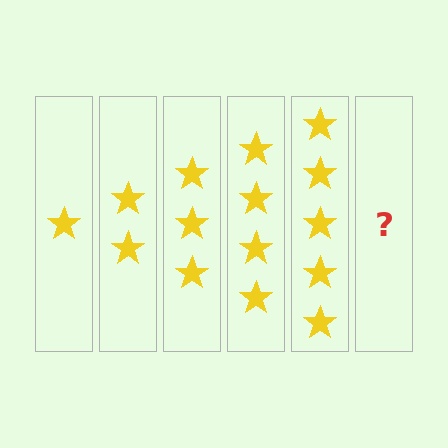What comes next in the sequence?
The next element should be 6 stars.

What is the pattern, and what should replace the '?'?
The pattern is that each step adds one more star. The '?' should be 6 stars.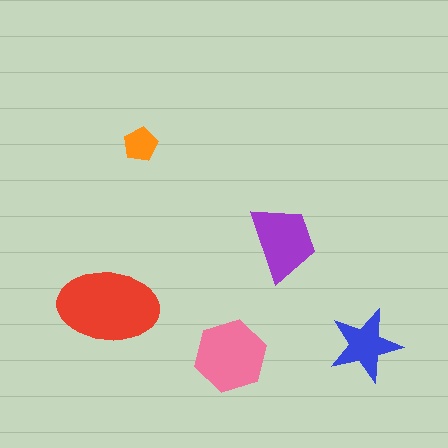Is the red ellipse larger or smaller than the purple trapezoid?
Larger.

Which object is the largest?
The red ellipse.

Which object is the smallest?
The orange pentagon.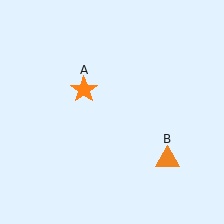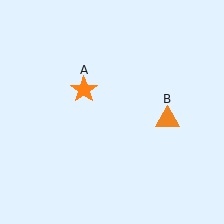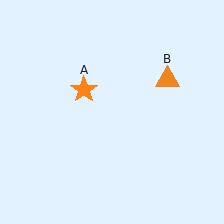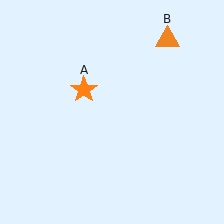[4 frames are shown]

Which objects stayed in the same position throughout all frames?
Orange star (object A) remained stationary.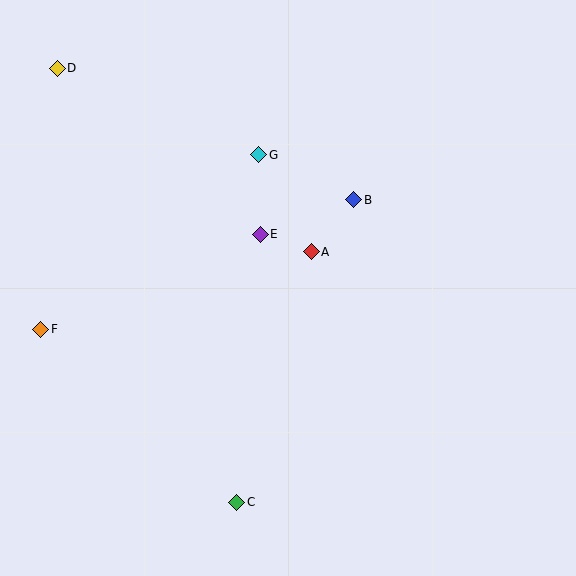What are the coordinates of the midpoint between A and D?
The midpoint between A and D is at (184, 160).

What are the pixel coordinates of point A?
Point A is at (311, 252).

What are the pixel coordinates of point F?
Point F is at (41, 329).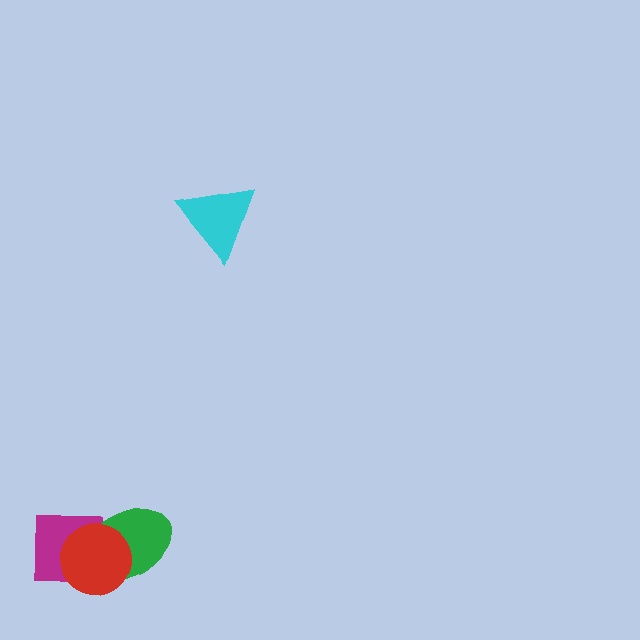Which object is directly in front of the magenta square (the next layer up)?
The green ellipse is directly in front of the magenta square.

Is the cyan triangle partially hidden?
No, no other shape covers it.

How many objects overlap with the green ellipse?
2 objects overlap with the green ellipse.